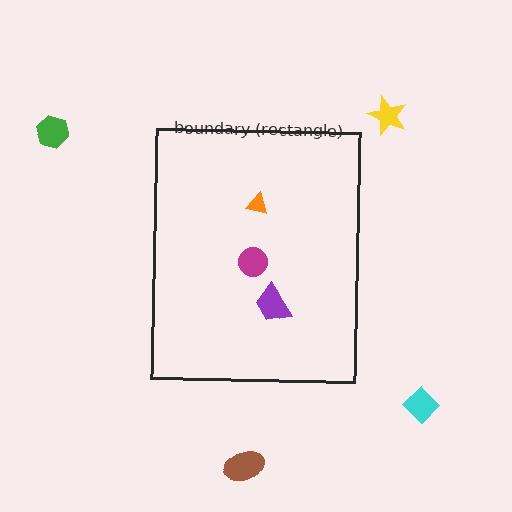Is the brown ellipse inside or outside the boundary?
Outside.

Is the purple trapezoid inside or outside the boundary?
Inside.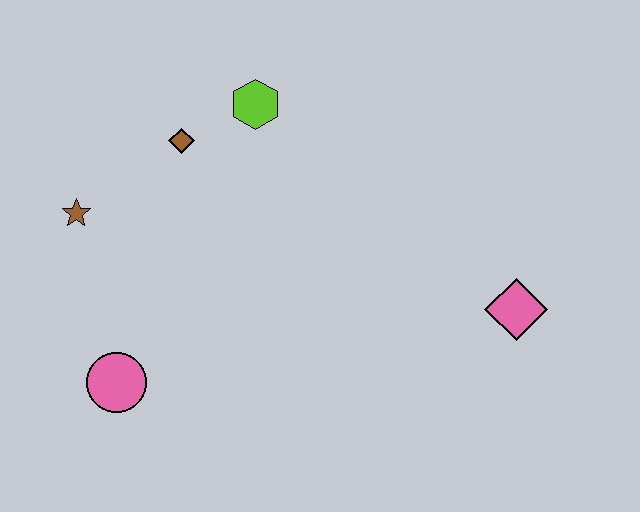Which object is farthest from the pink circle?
The pink diamond is farthest from the pink circle.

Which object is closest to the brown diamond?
The lime hexagon is closest to the brown diamond.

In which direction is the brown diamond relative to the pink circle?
The brown diamond is above the pink circle.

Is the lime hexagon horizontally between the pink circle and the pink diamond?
Yes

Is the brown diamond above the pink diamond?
Yes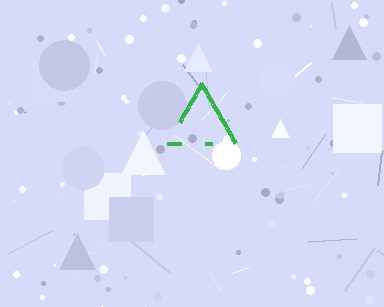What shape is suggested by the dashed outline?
The dashed outline suggests a triangle.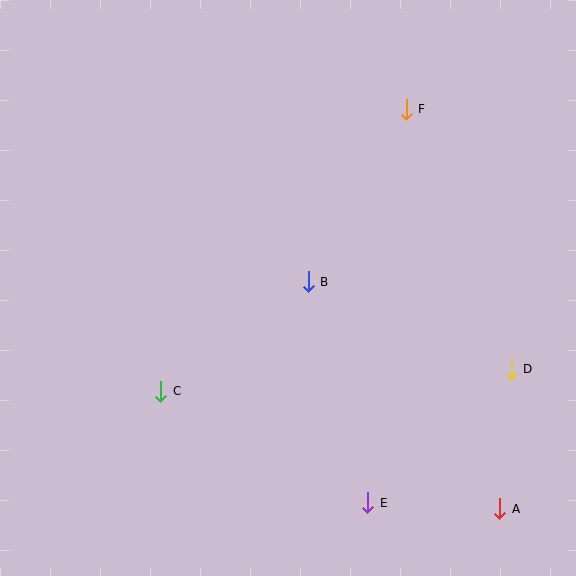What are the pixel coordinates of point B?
Point B is at (308, 282).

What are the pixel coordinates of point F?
Point F is at (406, 109).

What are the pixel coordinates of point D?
Point D is at (511, 369).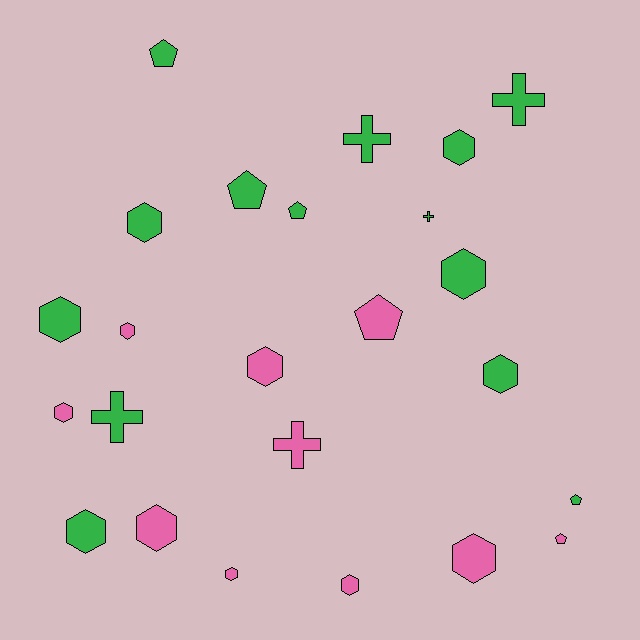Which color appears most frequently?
Green, with 14 objects.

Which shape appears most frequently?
Hexagon, with 13 objects.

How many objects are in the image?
There are 24 objects.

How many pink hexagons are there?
There are 7 pink hexagons.